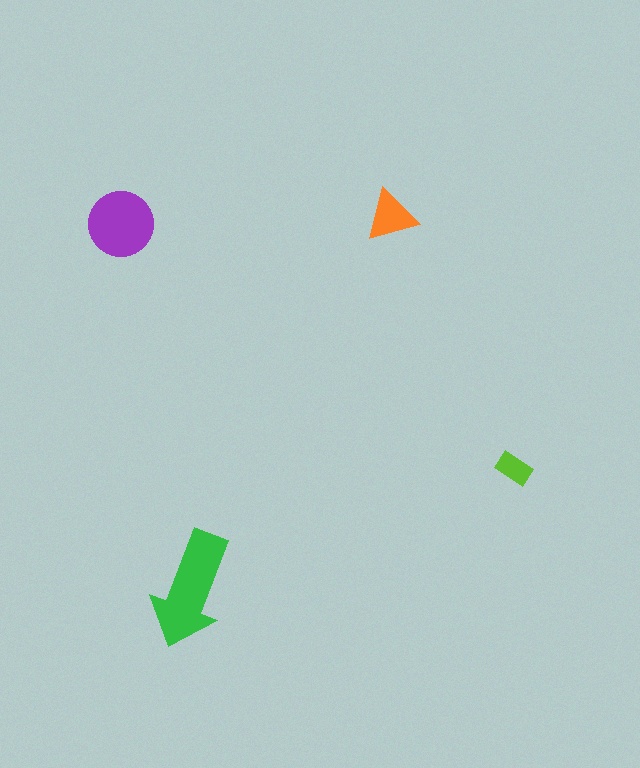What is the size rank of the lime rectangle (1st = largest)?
4th.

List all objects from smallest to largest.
The lime rectangle, the orange triangle, the purple circle, the green arrow.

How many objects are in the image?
There are 4 objects in the image.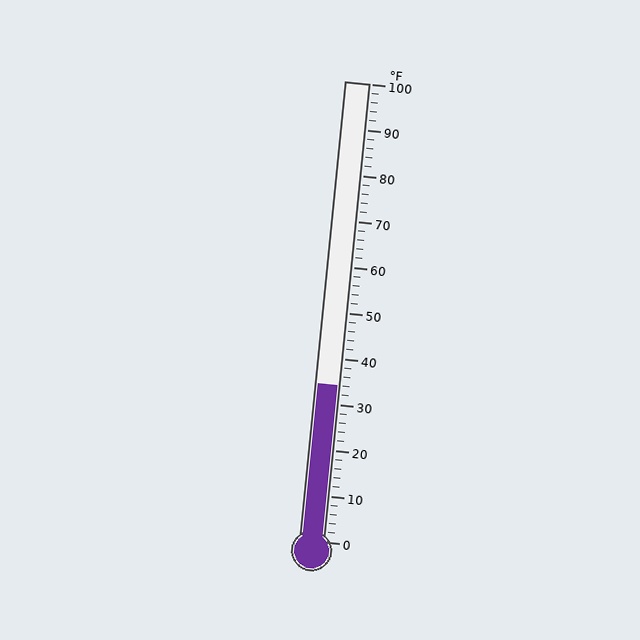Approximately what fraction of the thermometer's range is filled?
The thermometer is filled to approximately 35% of its range.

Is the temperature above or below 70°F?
The temperature is below 70°F.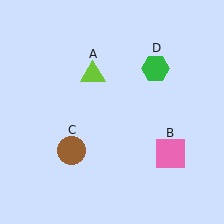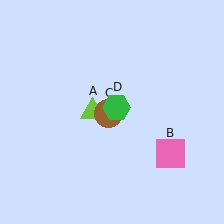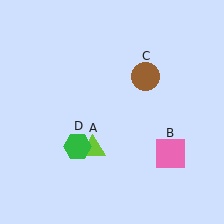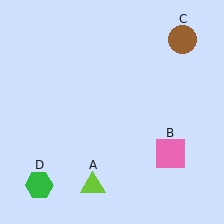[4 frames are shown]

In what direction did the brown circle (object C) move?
The brown circle (object C) moved up and to the right.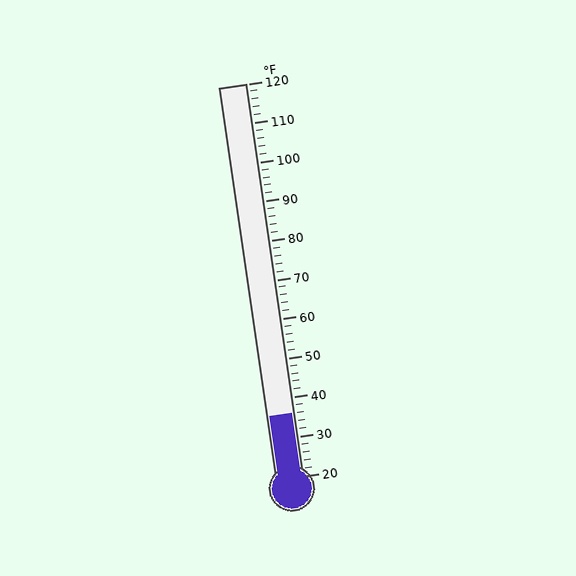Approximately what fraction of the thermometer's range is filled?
The thermometer is filled to approximately 15% of its range.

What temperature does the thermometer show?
The thermometer shows approximately 36°F.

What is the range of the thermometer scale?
The thermometer scale ranges from 20°F to 120°F.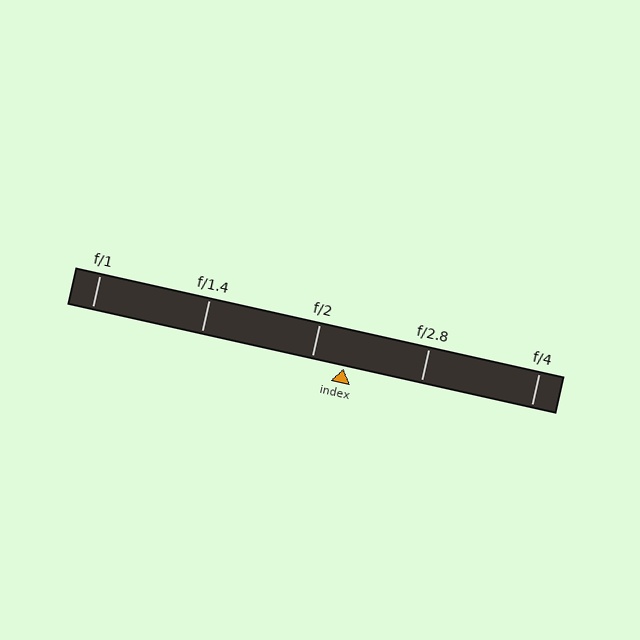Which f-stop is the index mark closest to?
The index mark is closest to f/2.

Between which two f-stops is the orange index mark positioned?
The index mark is between f/2 and f/2.8.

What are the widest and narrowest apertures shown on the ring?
The widest aperture shown is f/1 and the narrowest is f/4.